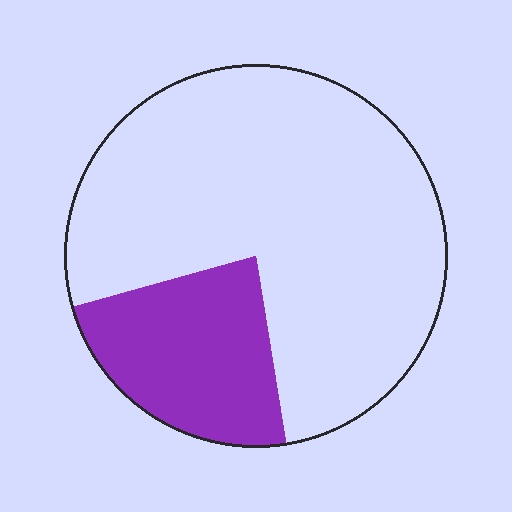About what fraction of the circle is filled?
About one quarter (1/4).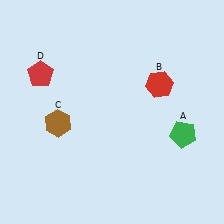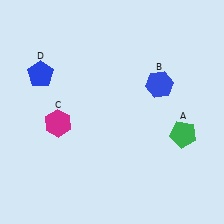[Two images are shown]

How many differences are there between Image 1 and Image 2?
There are 3 differences between the two images.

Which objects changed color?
B changed from red to blue. C changed from brown to magenta. D changed from red to blue.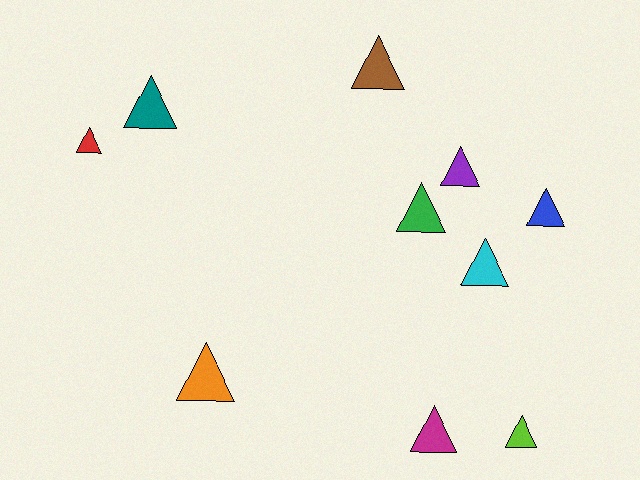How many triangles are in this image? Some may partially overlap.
There are 10 triangles.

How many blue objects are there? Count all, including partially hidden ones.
There is 1 blue object.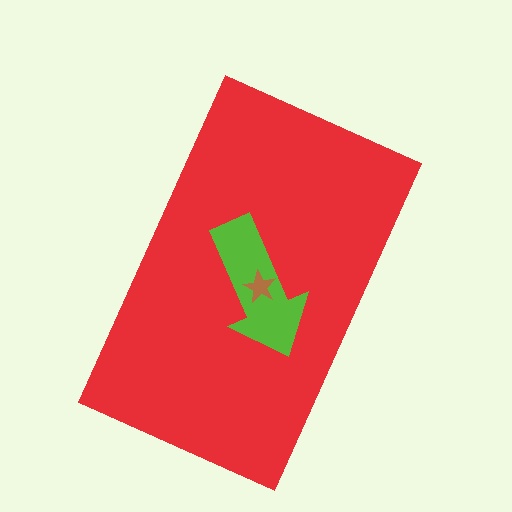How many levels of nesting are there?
3.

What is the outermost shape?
The red rectangle.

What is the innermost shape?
The brown star.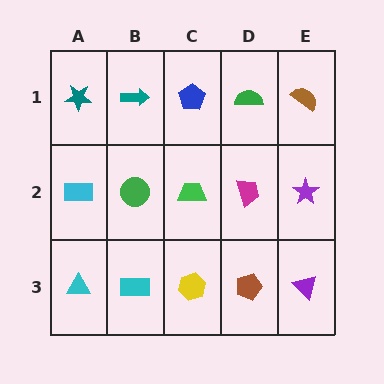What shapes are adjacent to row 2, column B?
A teal arrow (row 1, column B), a cyan rectangle (row 3, column B), a cyan rectangle (row 2, column A), a green trapezoid (row 2, column C).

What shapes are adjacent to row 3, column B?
A green circle (row 2, column B), a cyan triangle (row 3, column A), a yellow hexagon (row 3, column C).